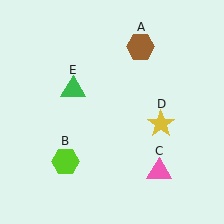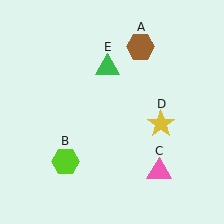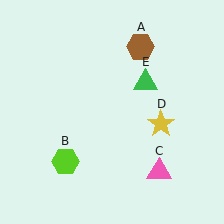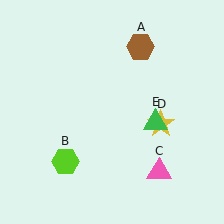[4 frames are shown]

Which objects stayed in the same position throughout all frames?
Brown hexagon (object A) and lime hexagon (object B) and pink triangle (object C) and yellow star (object D) remained stationary.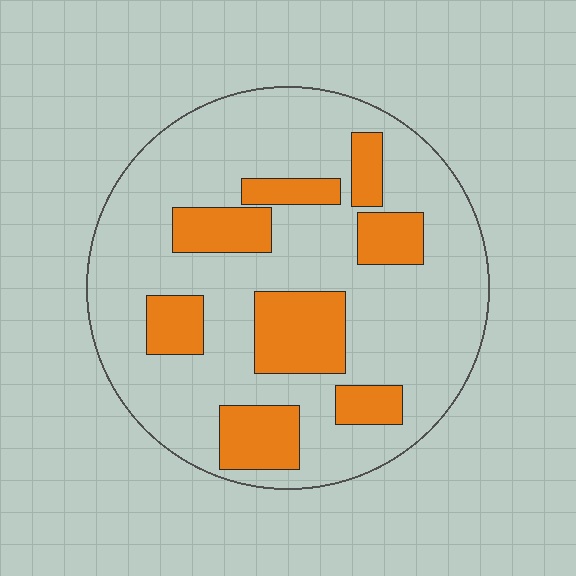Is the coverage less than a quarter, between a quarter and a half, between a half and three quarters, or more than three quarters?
Between a quarter and a half.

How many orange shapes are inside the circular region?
8.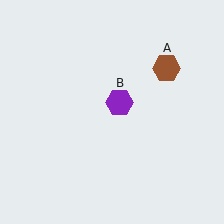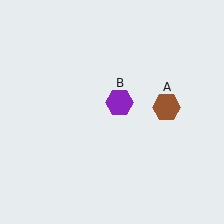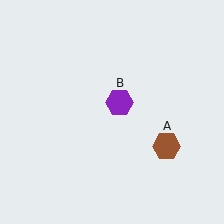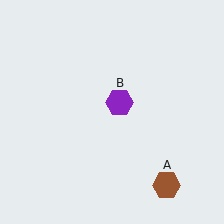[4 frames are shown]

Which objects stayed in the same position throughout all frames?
Purple hexagon (object B) remained stationary.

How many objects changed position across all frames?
1 object changed position: brown hexagon (object A).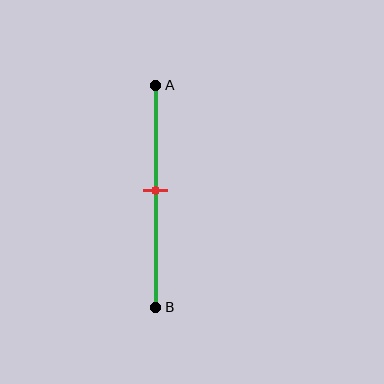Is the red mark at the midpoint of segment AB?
Yes, the mark is approximately at the midpoint.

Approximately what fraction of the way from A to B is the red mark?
The red mark is approximately 50% of the way from A to B.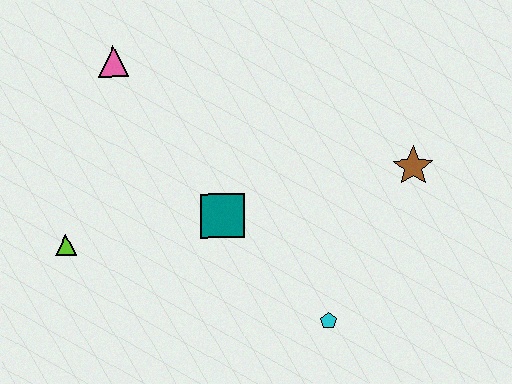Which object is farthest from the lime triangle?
The brown star is farthest from the lime triangle.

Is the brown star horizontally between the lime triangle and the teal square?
No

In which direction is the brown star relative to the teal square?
The brown star is to the right of the teal square.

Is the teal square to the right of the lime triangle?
Yes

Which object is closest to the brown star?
The cyan pentagon is closest to the brown star.